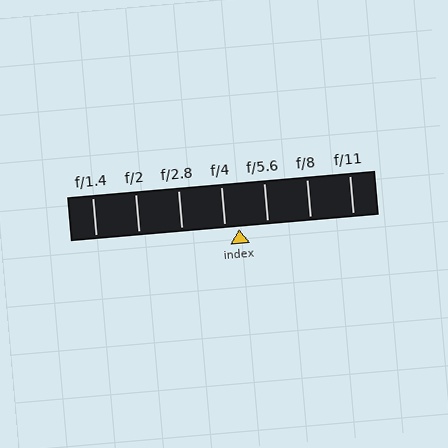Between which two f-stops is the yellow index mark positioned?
The index mark is between f/4 and f/5.6.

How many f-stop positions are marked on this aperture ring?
There are 7 f-stop positions marked.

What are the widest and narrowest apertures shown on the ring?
The widest aperture shown is f/1.4 and the narrowest is f/11.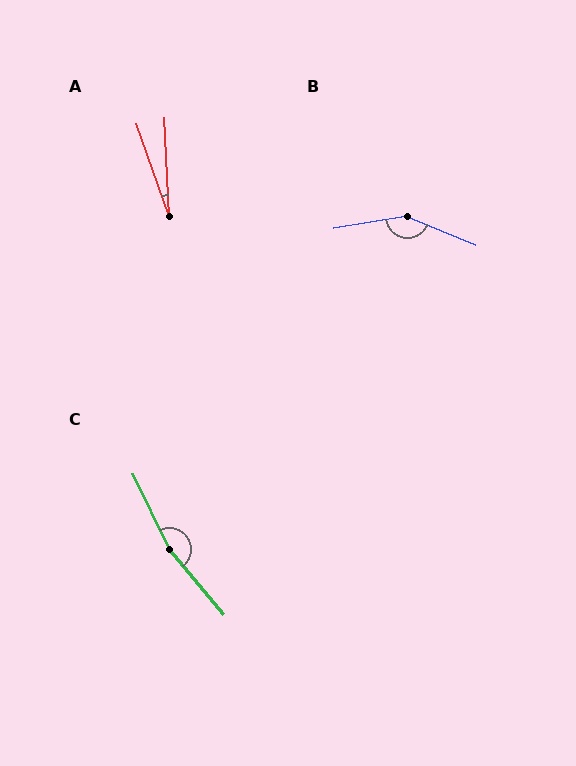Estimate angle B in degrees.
Approximately 149 degrees.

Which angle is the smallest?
A, at approximately 16 degrees.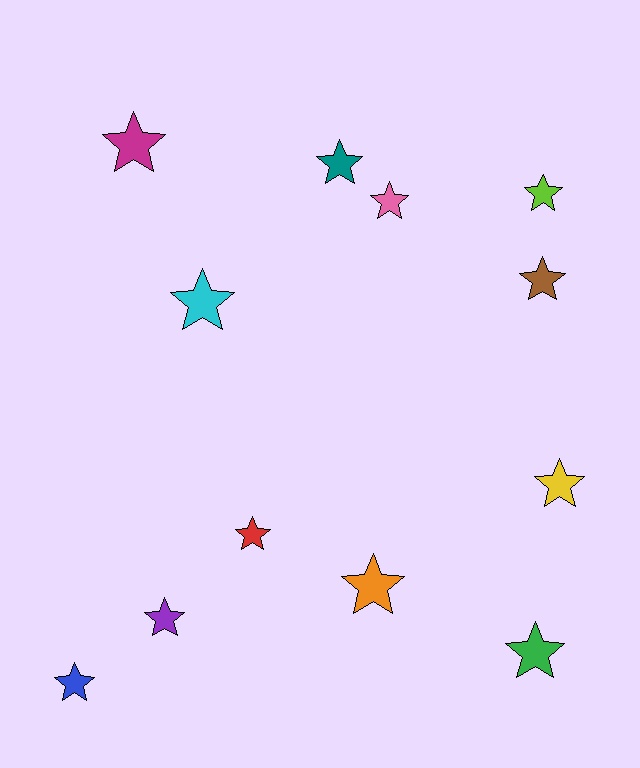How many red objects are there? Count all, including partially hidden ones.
There is 1 red object.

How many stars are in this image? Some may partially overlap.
There are 12 stars.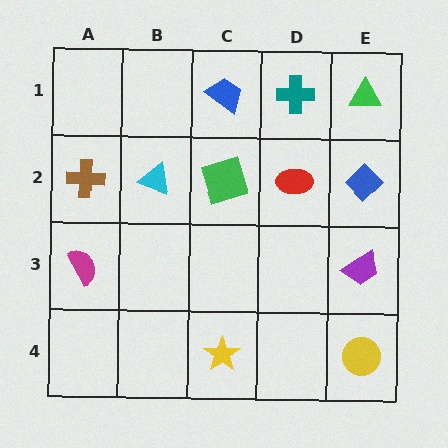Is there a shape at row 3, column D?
No, that cell is empty.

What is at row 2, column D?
A red ellipse.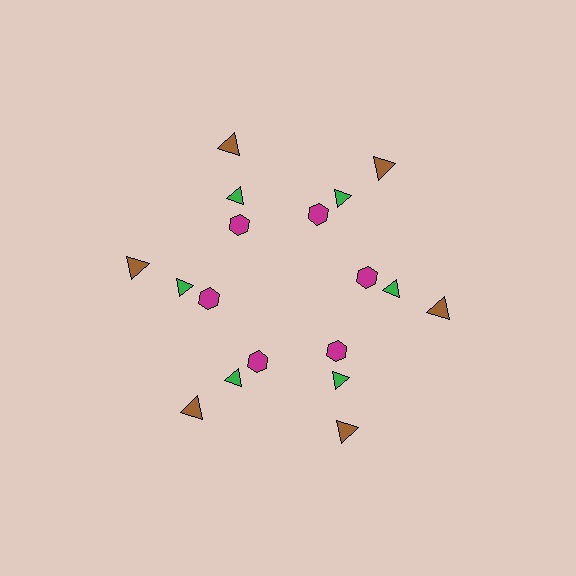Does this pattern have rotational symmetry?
Yes, this pattern has 6-fold rotational symmetry. It looks the same after rotating 60 degrees around the center.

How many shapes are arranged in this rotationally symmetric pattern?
There are 18 shapes, arranged in 6 groups of 3.